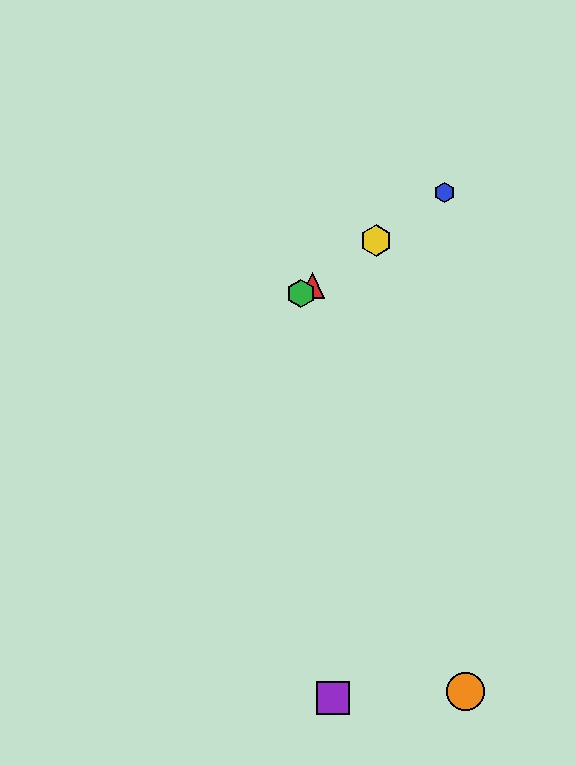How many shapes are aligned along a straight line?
4 shapes (the red triangle, the blue hexagon, the green hexagon, the yellow hexagon) are aligned along a straight line.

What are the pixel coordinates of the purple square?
The purple square is at (333, 698).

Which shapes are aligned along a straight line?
The red triangle, the blue hexagon, the green hexagon, the yellow hexagon are aligned along a straight line.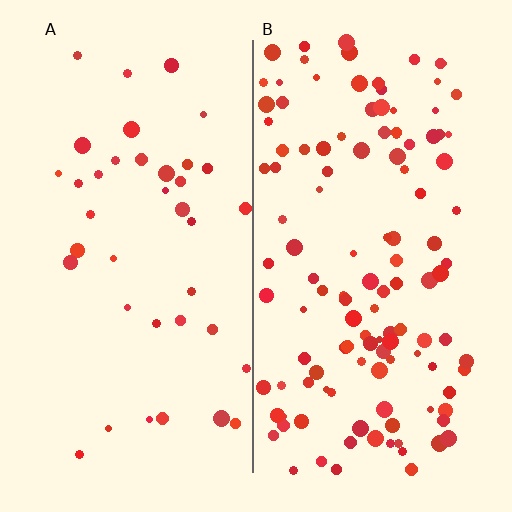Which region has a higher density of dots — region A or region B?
B (the right).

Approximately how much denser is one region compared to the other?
Approximately 3.2× — region B over region A.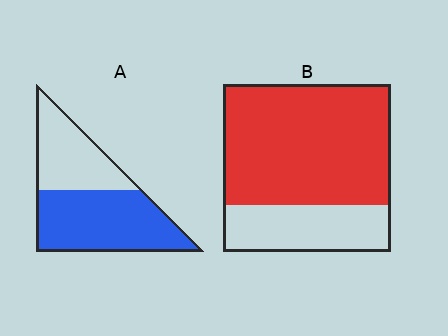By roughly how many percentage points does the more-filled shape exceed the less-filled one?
By roughly 10 percentage points (B over A).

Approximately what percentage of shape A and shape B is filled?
A is approximately 60% and B is approximately 70%.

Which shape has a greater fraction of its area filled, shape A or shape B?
Shape B.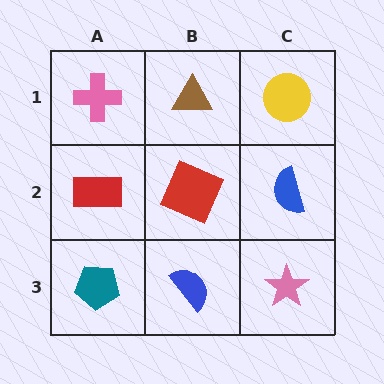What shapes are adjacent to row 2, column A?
A pink cross (row 1, column A), a teal pentagon (row 3, column A), a red square (row 2, column B).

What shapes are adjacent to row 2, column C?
A yellow circle (row 1, column C), a pink star (row 3, column C), a red square (row 2, column B).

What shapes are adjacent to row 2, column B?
A brown triangle (row 1, column B), a blue semicircle (row 3, column B), a red rectangle (row 2, column A), a blue semicircle (row 2, column C).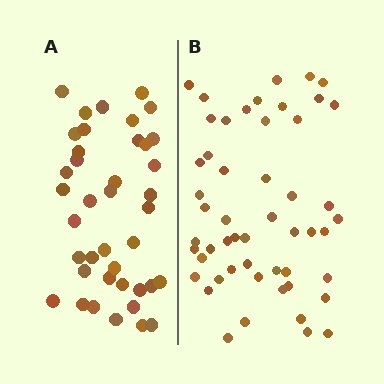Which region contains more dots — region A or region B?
Region B (the right region) has more dots.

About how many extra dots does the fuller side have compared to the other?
Region B has roughly 12 or so more dots than region A.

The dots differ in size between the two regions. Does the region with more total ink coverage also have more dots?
No. Region A has more total ink coverage because its dots are larger, but region B actually contains more individual dots. Total area can be misleading — the number of items is what matters here.